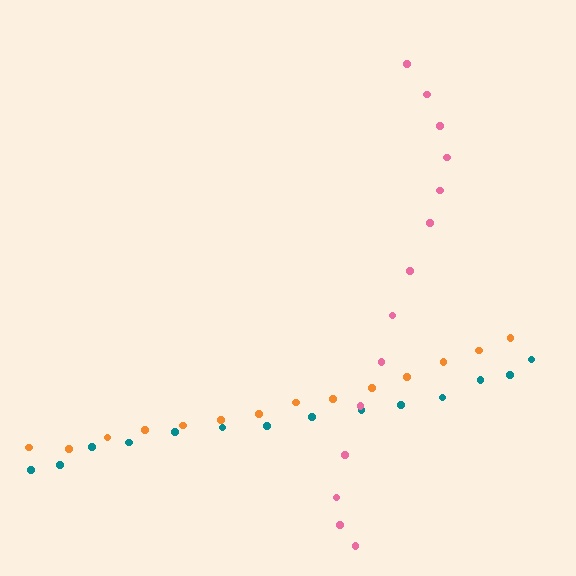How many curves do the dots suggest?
There are 3 distinct paths.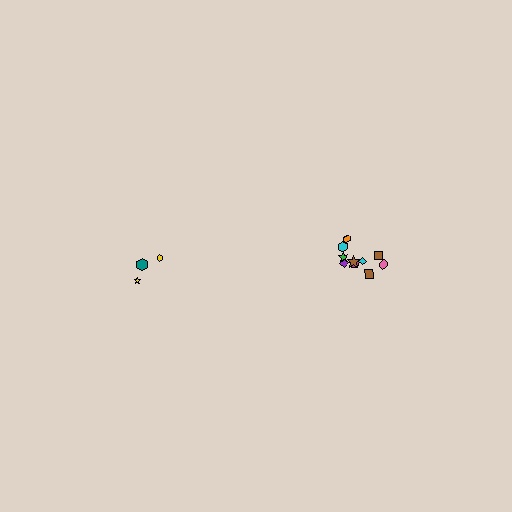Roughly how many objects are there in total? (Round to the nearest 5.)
Roughly 15 objects in total.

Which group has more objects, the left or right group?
The right group.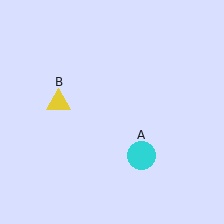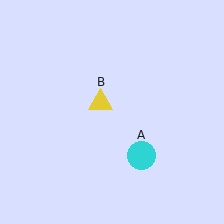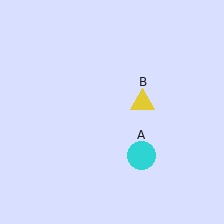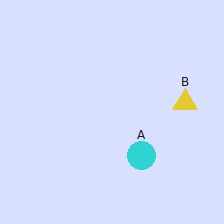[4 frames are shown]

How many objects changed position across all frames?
1 object changed position: yellow triangle (object B).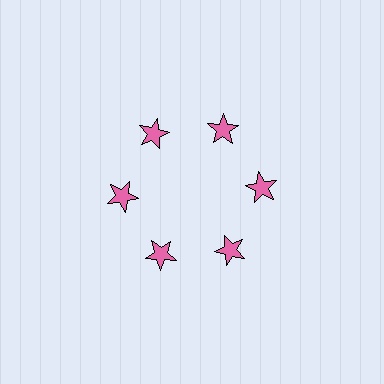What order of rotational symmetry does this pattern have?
This pattern has 6-fold rotational symmetry.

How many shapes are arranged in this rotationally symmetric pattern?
There are 6 shapes, arranged in 6 groups of 1.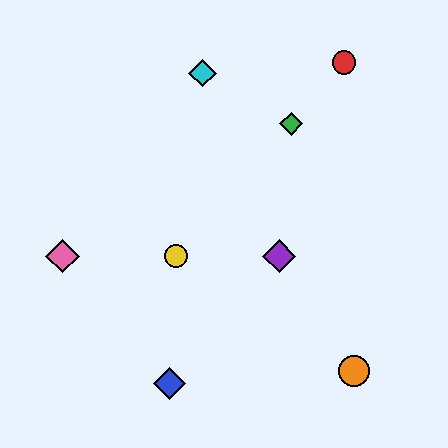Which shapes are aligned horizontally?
The yellow circle, the purple diamond, the pink diamond are aligned horizontally.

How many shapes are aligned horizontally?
3 shapes (the yellow circle, the purple diamond, the pink diamond) are aligned horizontally.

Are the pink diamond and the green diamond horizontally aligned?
No, the pink diamond is at y≈256 and the green diamond is at y≈124.